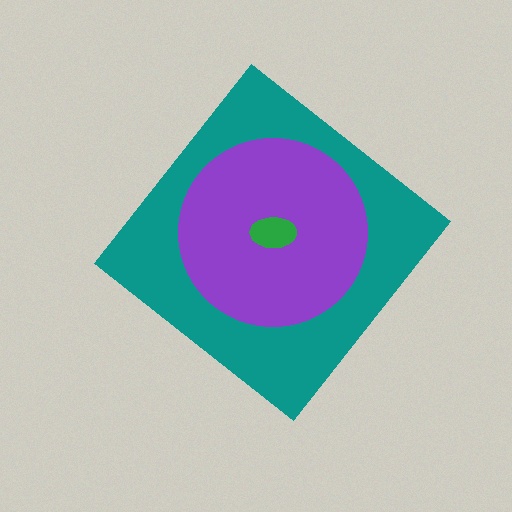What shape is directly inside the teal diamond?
The purple circle.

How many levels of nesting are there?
3.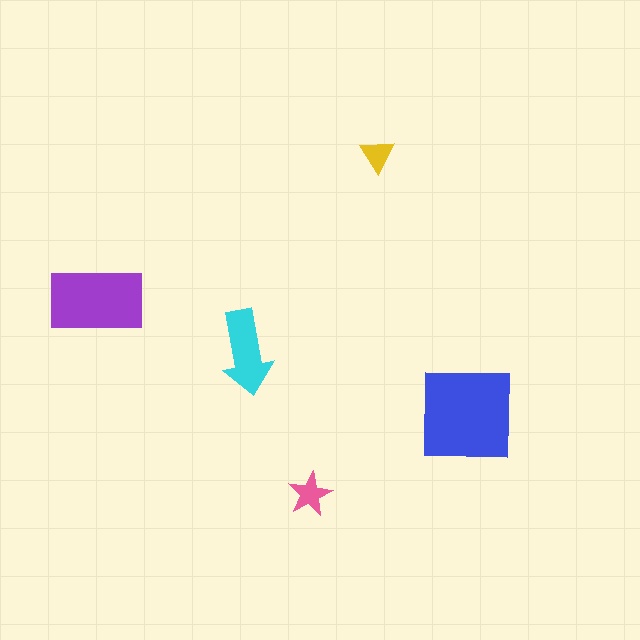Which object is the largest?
The blue square.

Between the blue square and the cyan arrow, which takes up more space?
The blue square.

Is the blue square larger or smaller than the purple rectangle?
Larger.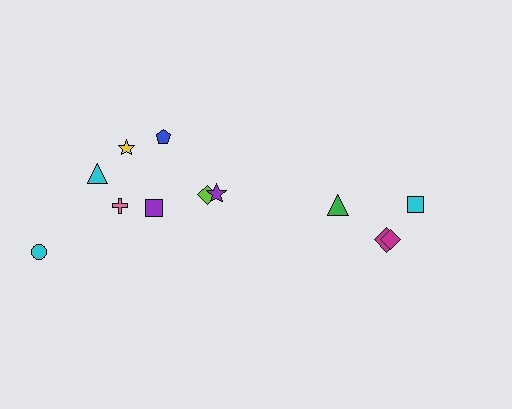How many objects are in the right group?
There are 4 objects.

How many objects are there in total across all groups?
There are 12 objects.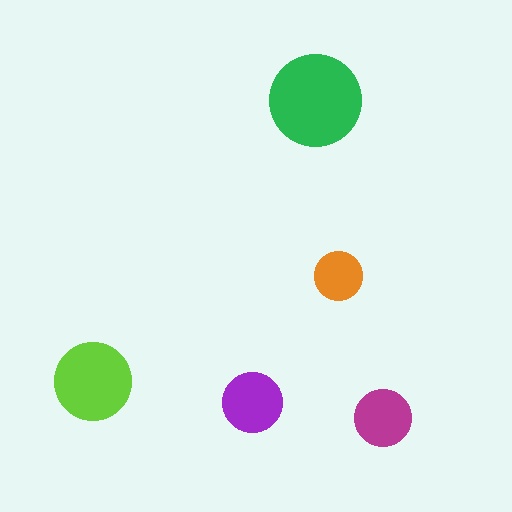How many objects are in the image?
There are 5 objects in the image.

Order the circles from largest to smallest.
the green one, the lime one, the purple one, the magenta one, the orange one.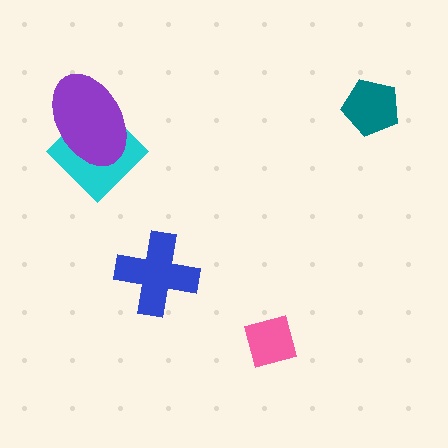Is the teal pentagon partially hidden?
No, no other shape covers it.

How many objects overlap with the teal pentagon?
0 objects overlap with the teal pentagon.